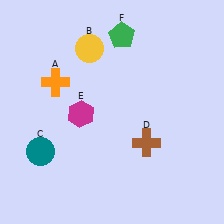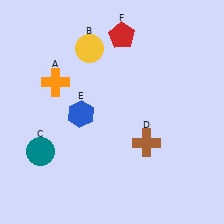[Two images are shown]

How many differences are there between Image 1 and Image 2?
There are 2 differences between the two images.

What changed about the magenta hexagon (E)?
In Image 1, E is magenta. In Image 2, it changed to blue.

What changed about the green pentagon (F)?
In Image 1, F is green. In Image 2, it changed to red.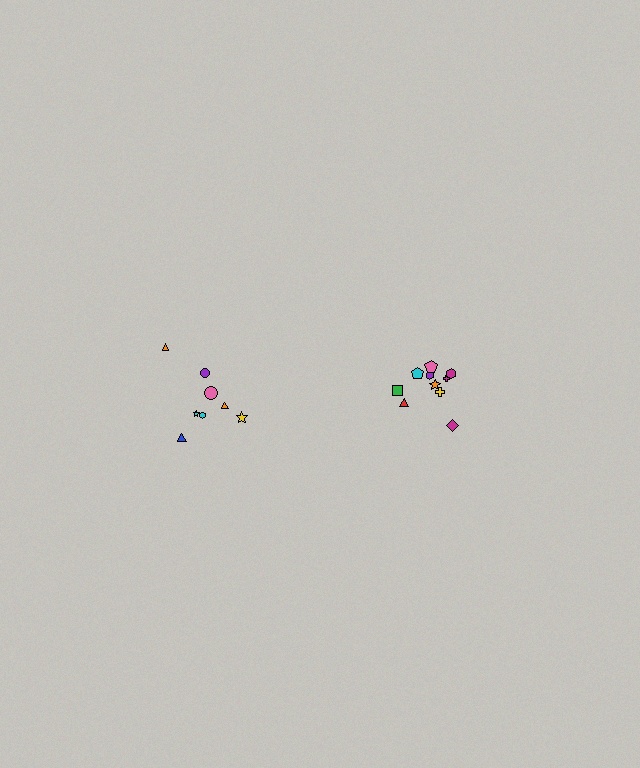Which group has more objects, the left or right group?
The right group.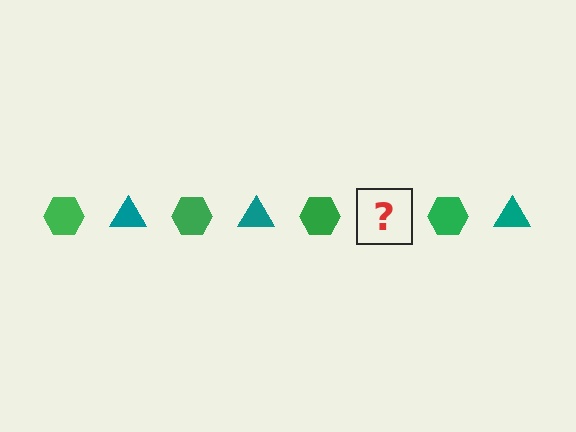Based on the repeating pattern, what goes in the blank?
The blank should be a teal triangle.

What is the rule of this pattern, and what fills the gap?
The rule is that the pattern alternates between green hexagon and teal triangle. The gap should be filled with a teal triangle.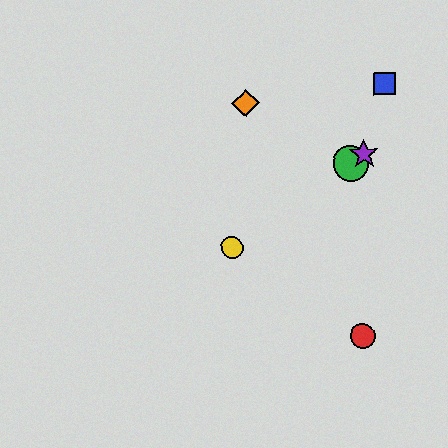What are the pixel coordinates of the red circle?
The red circle is at (363, 336).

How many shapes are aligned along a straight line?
3 shapes (the green circle, the yellow circle, the purple star) are aligned along a straight line.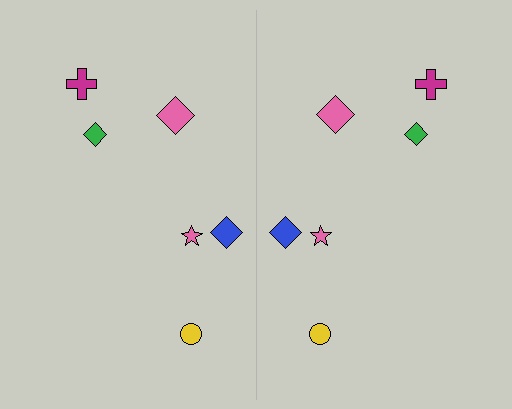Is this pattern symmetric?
Yes, this pattern has bilateral (reflection) symmetry.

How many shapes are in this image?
There are 12 shapes in this image.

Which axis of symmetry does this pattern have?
The pattern has a vertical axis of symmetry running through the center of the image.